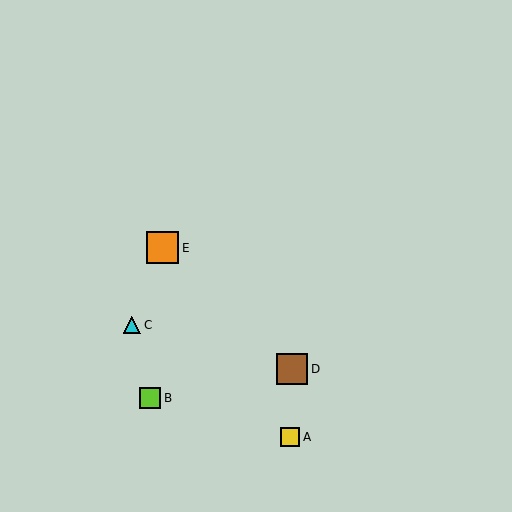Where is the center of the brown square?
The center of the brown square is at (292, 369).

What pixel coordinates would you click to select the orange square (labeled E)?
Click at (163, 248) to select the orange square E.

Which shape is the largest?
The orange square (labeled E) is the largest.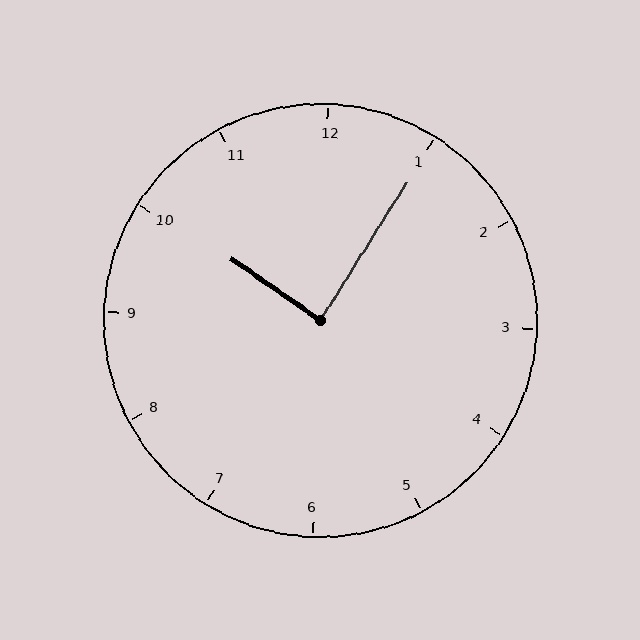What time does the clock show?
10:05.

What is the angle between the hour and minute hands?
Approximately 88 degrees.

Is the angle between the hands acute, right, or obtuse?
It is right.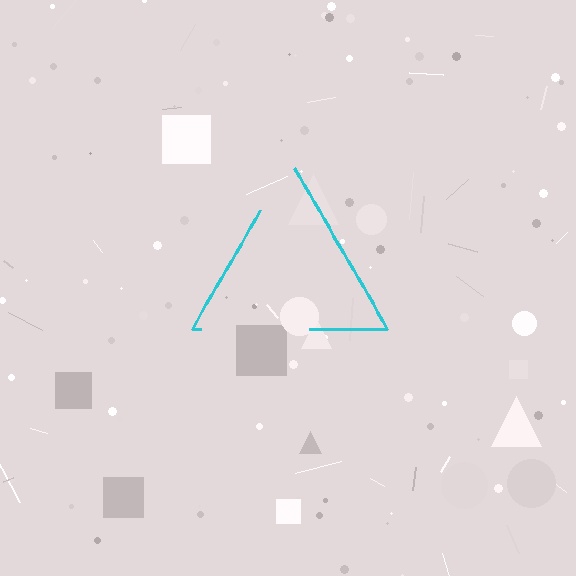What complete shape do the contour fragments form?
The contour fragments form a triangle.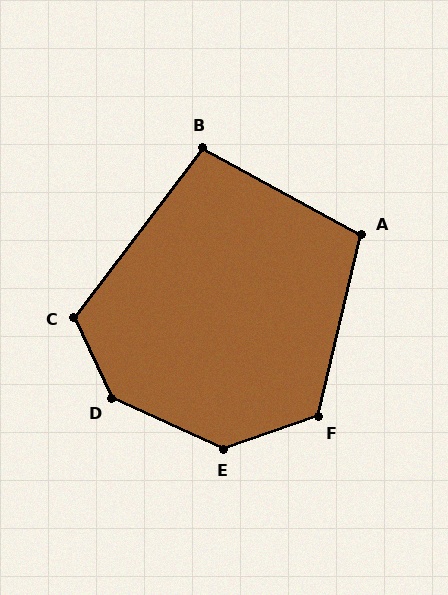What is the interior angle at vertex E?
Approximately 137 degrees (obtuse).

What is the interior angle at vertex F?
Approximately 123 degrees (obtuse).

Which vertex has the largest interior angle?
D, at approximately 139 degrees.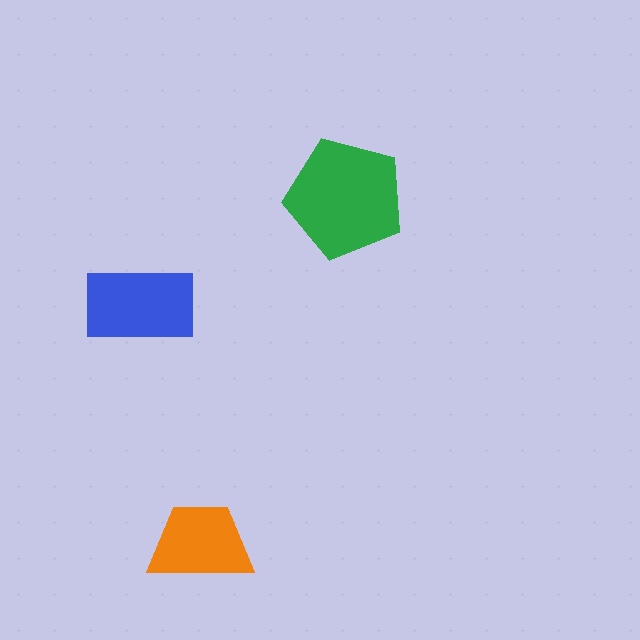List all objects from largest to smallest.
The green pentagon, the blue rectangle, the orange trapezoid.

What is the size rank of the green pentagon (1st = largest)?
1st.